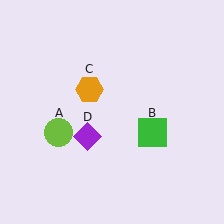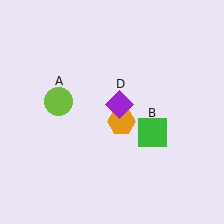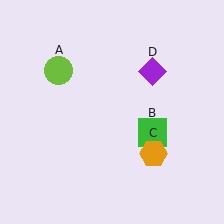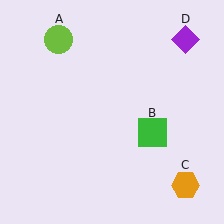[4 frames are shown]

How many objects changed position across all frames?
3 objects changed position: lime circle (object A), orange hexagon (object C), purple diamond (object D).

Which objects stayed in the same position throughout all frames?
Green square (object B) remained stationary.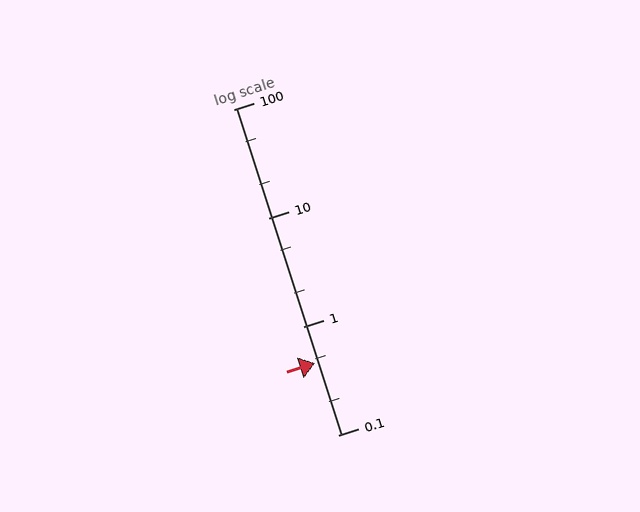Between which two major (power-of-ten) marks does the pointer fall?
The pointer is between 0.1 and 1.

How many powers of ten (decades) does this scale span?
The scale spans 3 decades, from 0.1 to 100.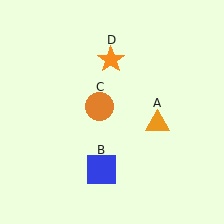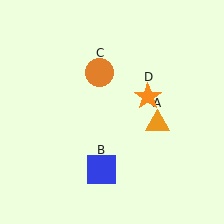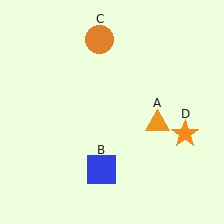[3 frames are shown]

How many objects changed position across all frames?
2 objects changed position: orange circle (object C), orange star (object D).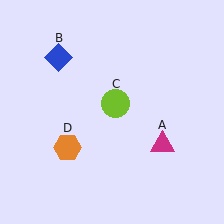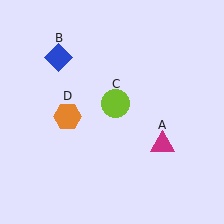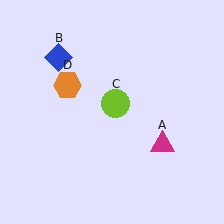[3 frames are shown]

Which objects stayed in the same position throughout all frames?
Magenta triangle (object A) and blue diamond (object B) and lime circle (object C) remained stationary.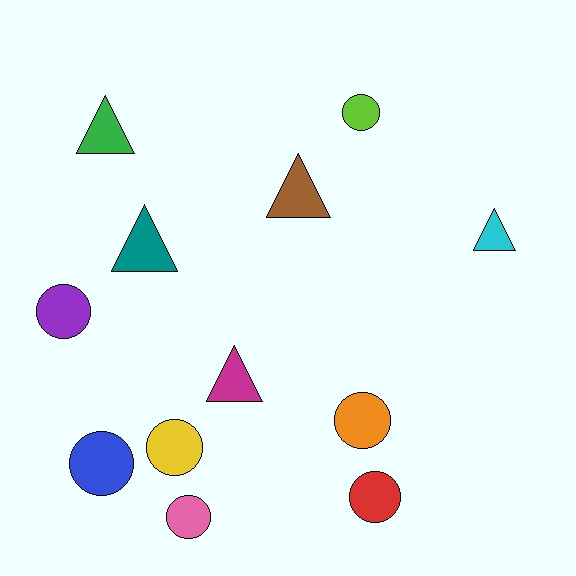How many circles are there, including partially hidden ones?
There are 7 circles.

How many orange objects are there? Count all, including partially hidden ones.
There is 1 orange object.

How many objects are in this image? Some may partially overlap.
There are 12 objects.